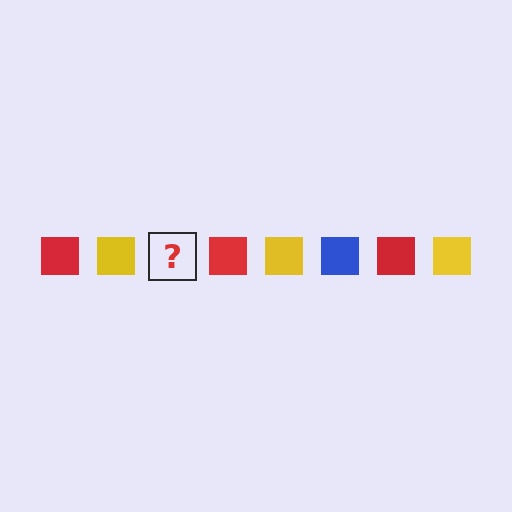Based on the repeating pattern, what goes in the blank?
The blank should be a blue square.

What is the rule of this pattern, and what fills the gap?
The rule is that the pattern cycles through red, yellow, blue squares. The gap should be filled with a blue square.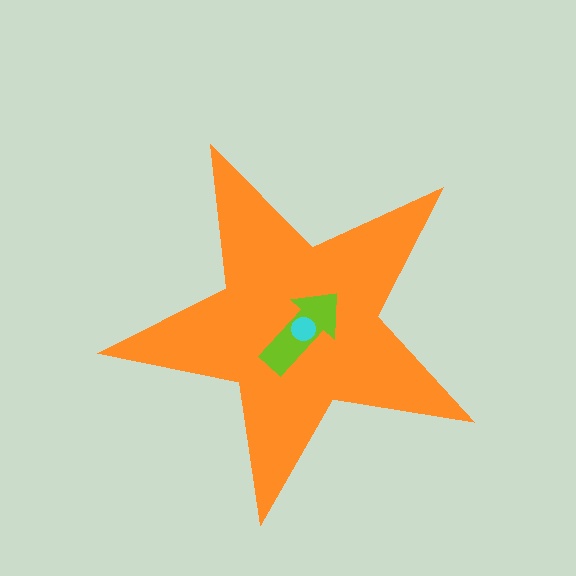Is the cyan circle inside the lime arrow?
Yes.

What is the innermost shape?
The cyan circle.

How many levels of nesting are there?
3.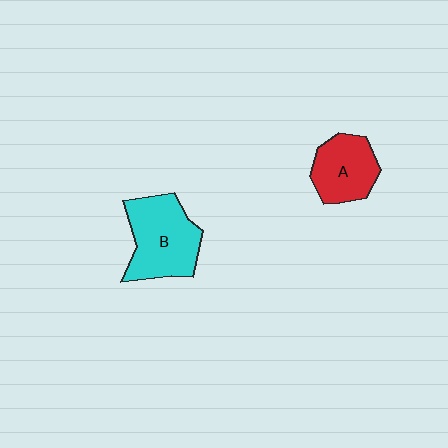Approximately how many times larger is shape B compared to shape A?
Approximately 1.4 times.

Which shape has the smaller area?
Shape A (red).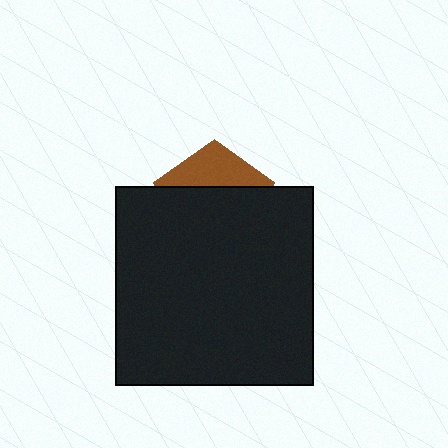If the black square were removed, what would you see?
You would see the complete brown pentagon.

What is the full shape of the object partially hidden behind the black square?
The partially hidden object is a brown pentagon.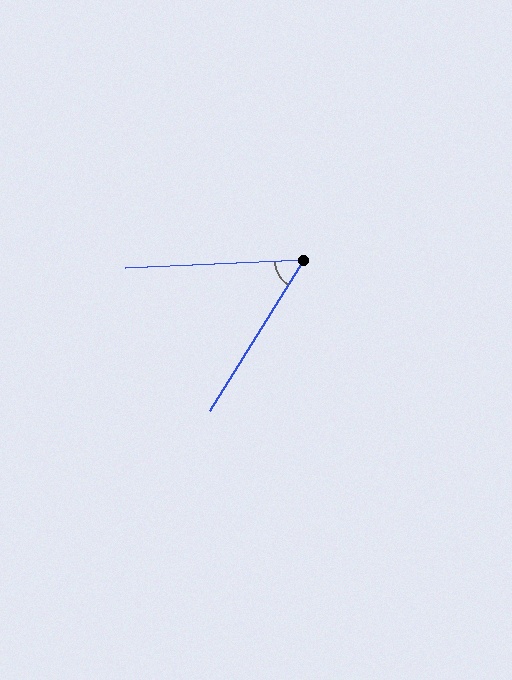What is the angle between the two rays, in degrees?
Approximately 55 degrees.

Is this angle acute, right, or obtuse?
It is acute.